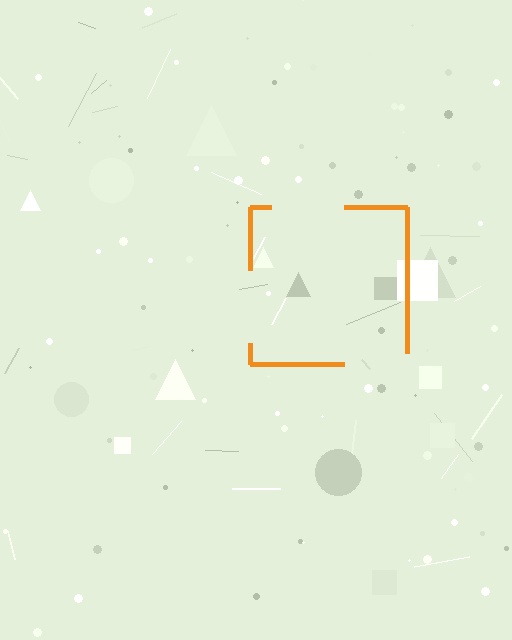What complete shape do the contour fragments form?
The contour fragments form a square.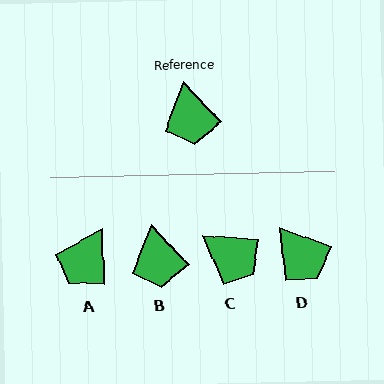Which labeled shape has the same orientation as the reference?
B.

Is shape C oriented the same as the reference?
No, it is off by about 43 degrees.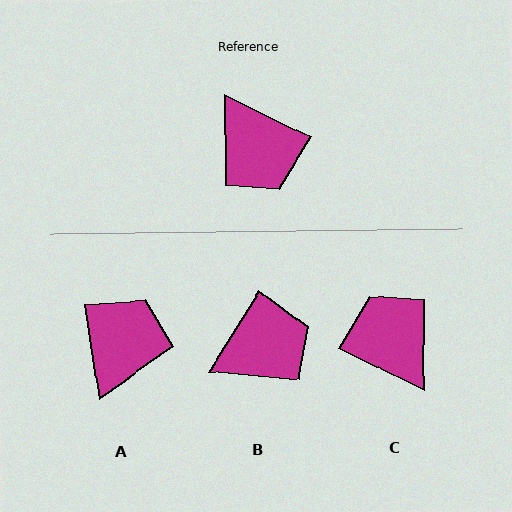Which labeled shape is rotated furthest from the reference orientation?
C, about 180 degrees away.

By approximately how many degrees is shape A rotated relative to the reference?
Approximately 126 degrees counter-clockwise.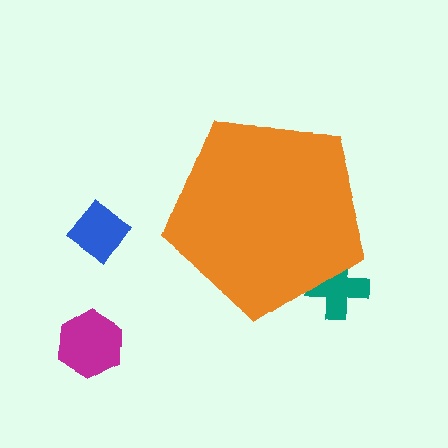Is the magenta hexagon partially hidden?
No, the magenta hexagon is fully visible.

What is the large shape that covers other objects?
An orange pentagon.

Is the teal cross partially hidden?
Yes, the teal cross is partially hidden behind the orange pentagon.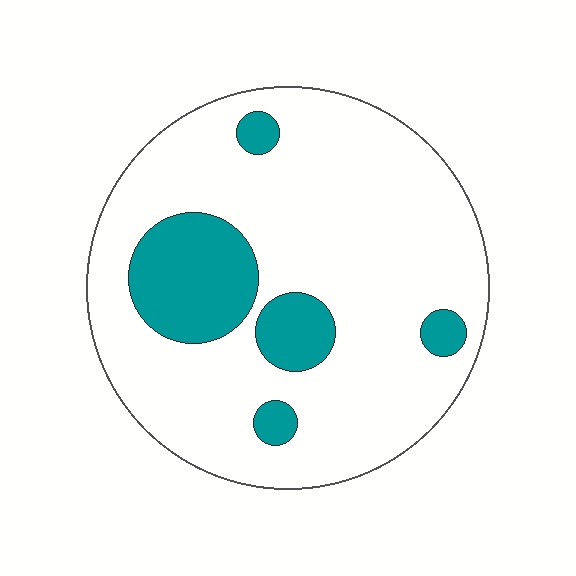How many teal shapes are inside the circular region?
5.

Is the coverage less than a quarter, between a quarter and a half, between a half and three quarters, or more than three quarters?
Less than a quarter.